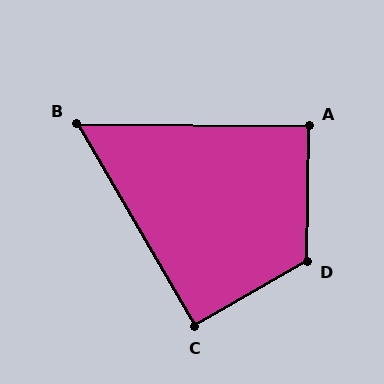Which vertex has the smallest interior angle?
B, at approximately 59 degrees.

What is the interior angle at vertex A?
Approximately 90 degrees (approximately right).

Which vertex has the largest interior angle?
D, at approximately 121 degrees.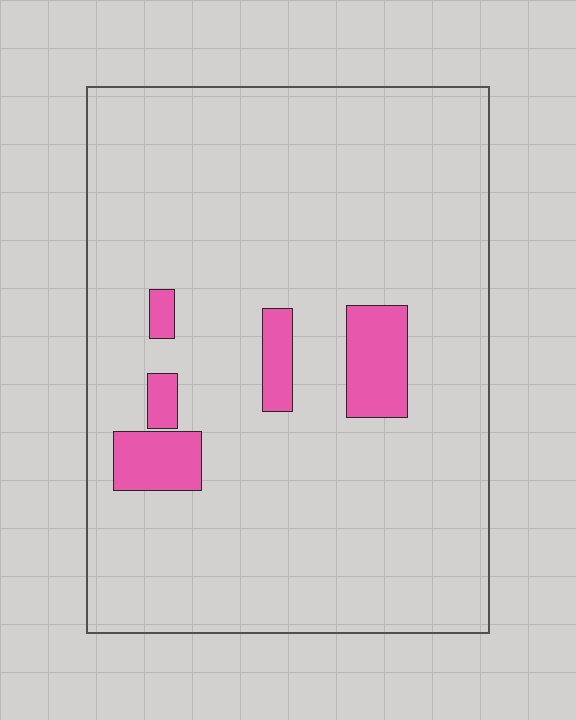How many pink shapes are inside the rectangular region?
5.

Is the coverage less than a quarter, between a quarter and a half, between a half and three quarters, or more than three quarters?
Less than a quarter.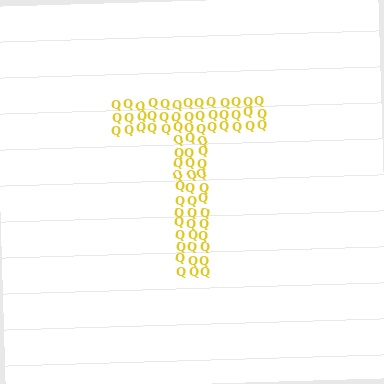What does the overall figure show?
The overall figure shows the letter T.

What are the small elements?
The small elements are letter Q's.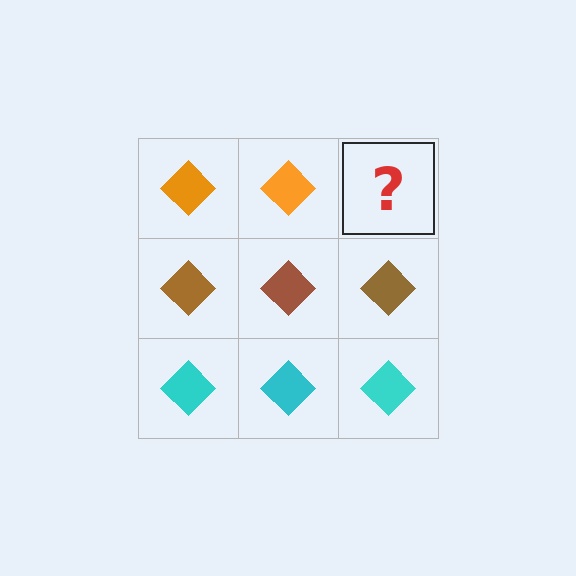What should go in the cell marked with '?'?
The missing cell should contain an orange diamond.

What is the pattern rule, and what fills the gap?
The rule is that each row has a consistent color. The gap should be filled with an orange diamond.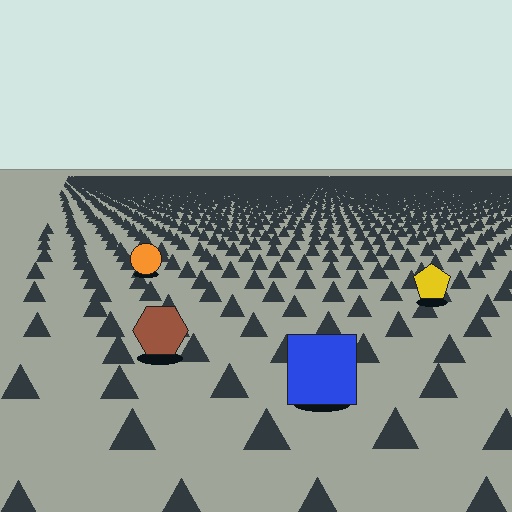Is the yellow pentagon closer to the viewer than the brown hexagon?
No. The brown hexagon is closer — you can tell from the texture gradient: the ground texture is coarser near it.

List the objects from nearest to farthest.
From nearest to farthest: the blue square, the brown hexagon, the yellow pentagon, the orange circle.